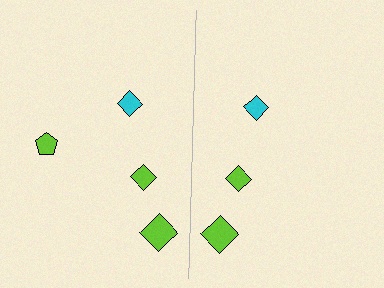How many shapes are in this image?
There are 7 shapes in this image.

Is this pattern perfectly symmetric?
No, the pattern is not perfectly symmetric. A lime pentagon is missing from the right side.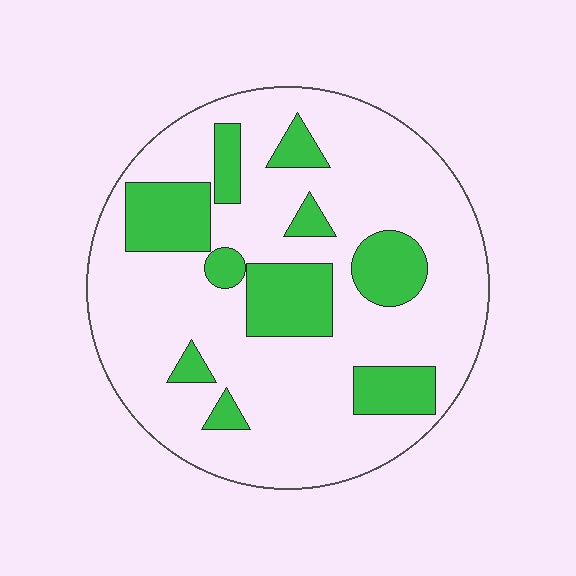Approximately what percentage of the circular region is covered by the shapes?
Approximately 25%.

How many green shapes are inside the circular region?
10.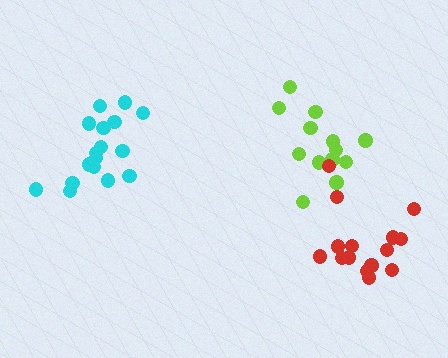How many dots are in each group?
Group 1: 17 dots, Group 2: 13 dots, Group 3: 15 dots (45 total).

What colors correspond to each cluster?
The clusters are colored: cyan, lime, red.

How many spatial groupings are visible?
There are 3 spatial groupings.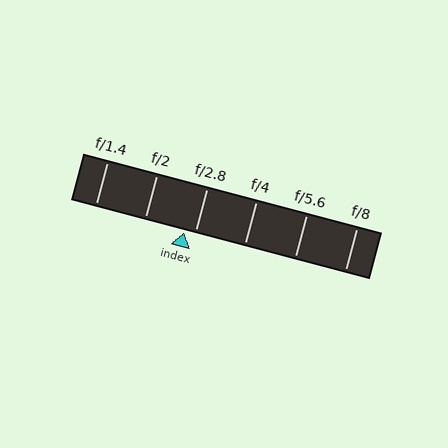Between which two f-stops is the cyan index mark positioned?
The index mark is between f/2 and f/2.8.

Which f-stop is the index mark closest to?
The index mark is closest to f/2.8.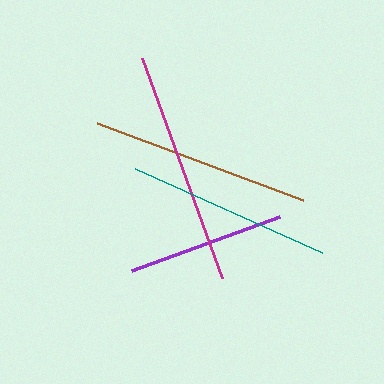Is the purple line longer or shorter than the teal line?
The teal line is longer than the purple line.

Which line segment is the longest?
The magenta line is the longest at approximately 234 pixels.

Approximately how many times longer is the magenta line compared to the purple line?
The magenta line is approximately 1.5 times the length of the purple line.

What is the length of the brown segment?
The brown segment is approximately 220 pixels long.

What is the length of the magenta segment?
The magenta segment is approximately 234 pixels long.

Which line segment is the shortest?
The purple line is the shortest at approximately 158 pixels.